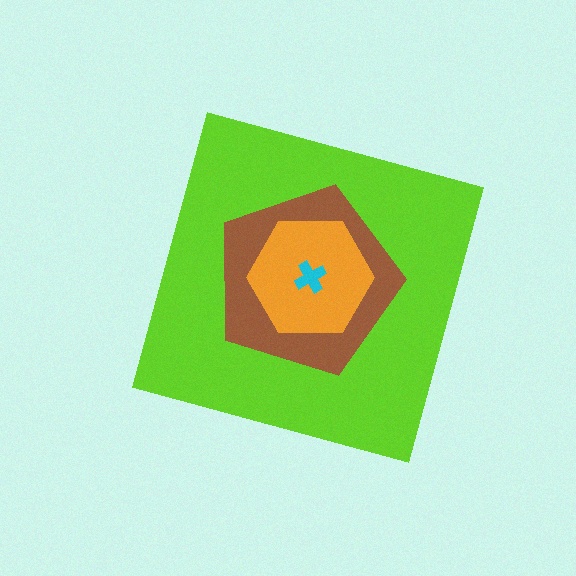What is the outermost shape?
The lime diamond.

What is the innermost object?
The cyan cross.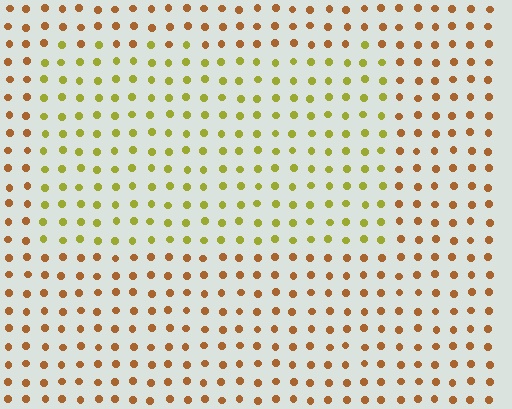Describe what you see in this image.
The image is filled with small brown elements in a uniform arrangement. A rectangle-shaped region is visible where the elements are tinted to a slightly different hue, forming a subtle color boundary.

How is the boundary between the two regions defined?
The boundary is defined purely by a slight shift in hue (about 41 degrees). Spacing, size, and orientation are identical on both sides.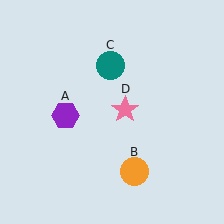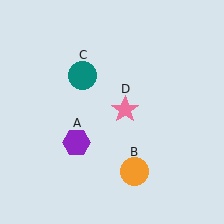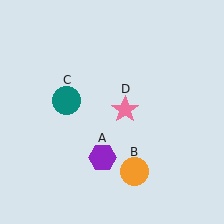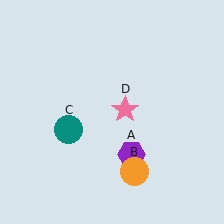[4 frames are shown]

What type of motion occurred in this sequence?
The purple hexagon (object A), teal circle (object C) rotated counterclockwise around the center of the scene.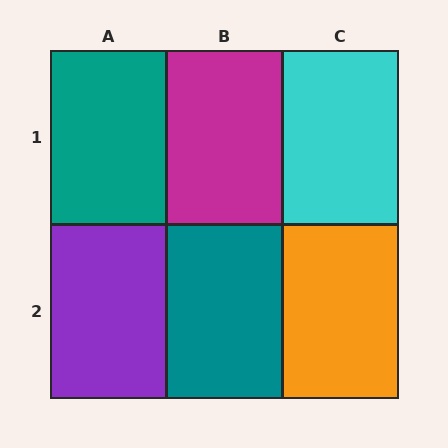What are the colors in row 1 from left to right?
Teal, magenta, cyan.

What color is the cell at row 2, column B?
Teal.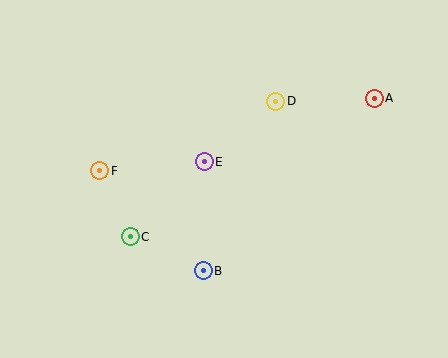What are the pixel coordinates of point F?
Point F is at (100, 171).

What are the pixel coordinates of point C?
Point C is at (130, 237).